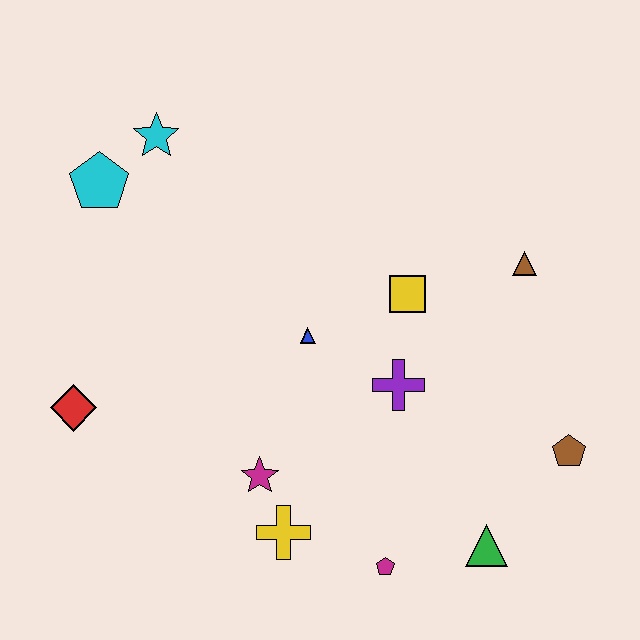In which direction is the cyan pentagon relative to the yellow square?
The cyan pentagon is to the left of the yellow square.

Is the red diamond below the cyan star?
Yes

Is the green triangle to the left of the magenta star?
No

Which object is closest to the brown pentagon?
The green triangle is closest to the brown pentagon.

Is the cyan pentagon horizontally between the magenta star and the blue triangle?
No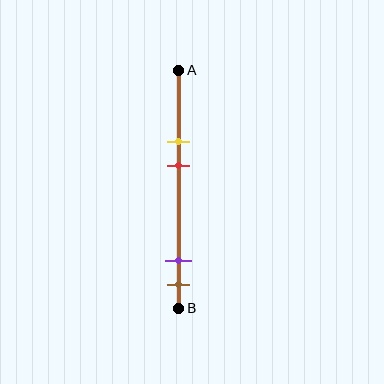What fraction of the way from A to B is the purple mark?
The purple mark is approximately 80% (0.8) of the way from A to B.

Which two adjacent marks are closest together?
The purple and brown marks are the closest adjacent pair.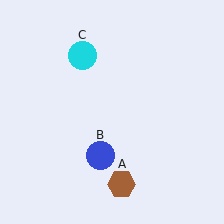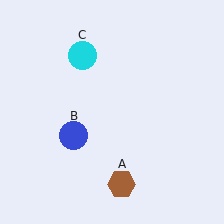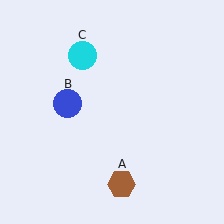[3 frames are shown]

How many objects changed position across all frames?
1 object changed position: blue circle (object B).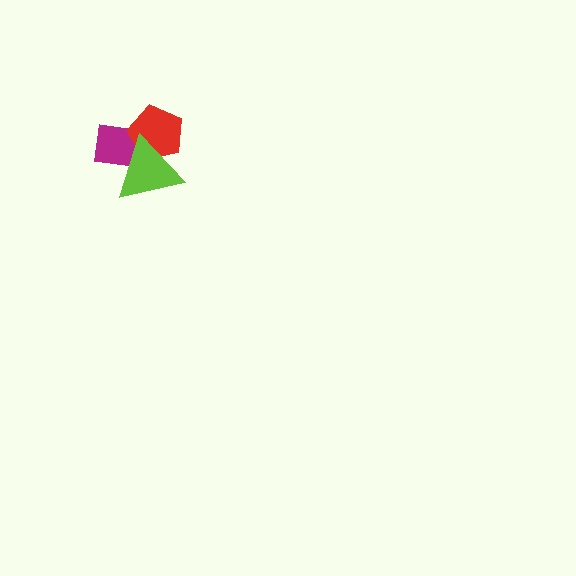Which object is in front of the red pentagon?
The lime triangle is in front of the red pentagon.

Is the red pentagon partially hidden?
Yes, it is partially covered by another shape.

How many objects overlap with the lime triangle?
2 objects overlap with the lime triangle.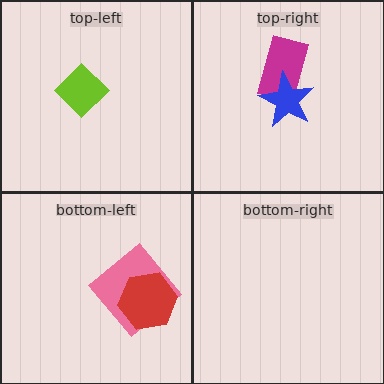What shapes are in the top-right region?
The magenta rectangle, the blue star.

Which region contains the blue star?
The top-right region.